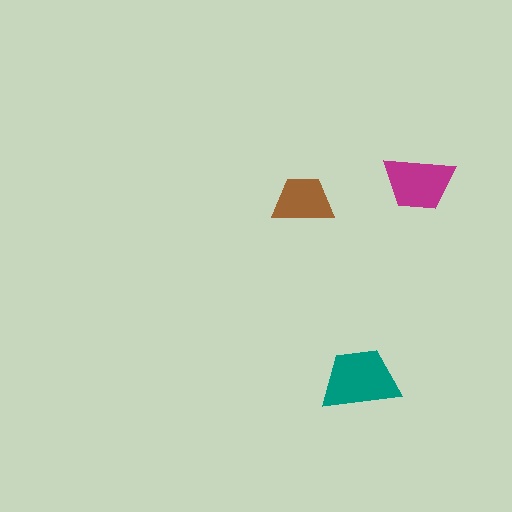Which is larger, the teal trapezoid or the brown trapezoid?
The teal one.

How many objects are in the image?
There are 3 objects in the image.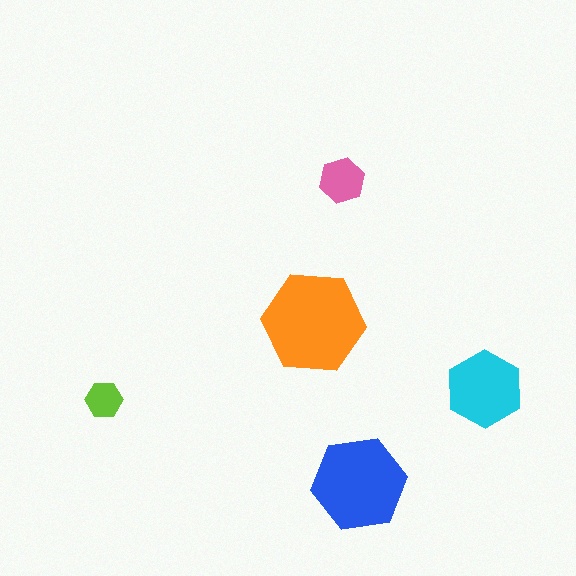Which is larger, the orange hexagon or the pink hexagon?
The orange one.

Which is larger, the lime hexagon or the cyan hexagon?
The cyan one.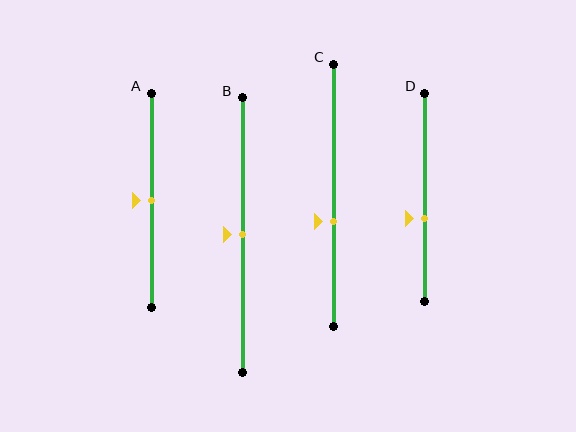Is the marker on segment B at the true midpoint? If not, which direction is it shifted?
Yes, the marker on segment B is at the true midpoint.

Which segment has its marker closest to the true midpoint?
Segment A has its marker closest to the true midpoint.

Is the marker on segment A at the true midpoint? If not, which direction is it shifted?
Yes, the marker on segment A is at the true midpoint.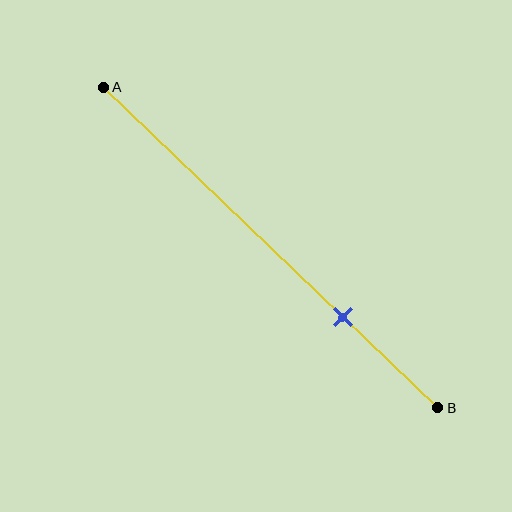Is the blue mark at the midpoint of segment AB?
No, the mark is at about 70% from A, not at the 50% midpoint.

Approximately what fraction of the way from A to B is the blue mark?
The blue mark is approximately 70% of the way from A to B.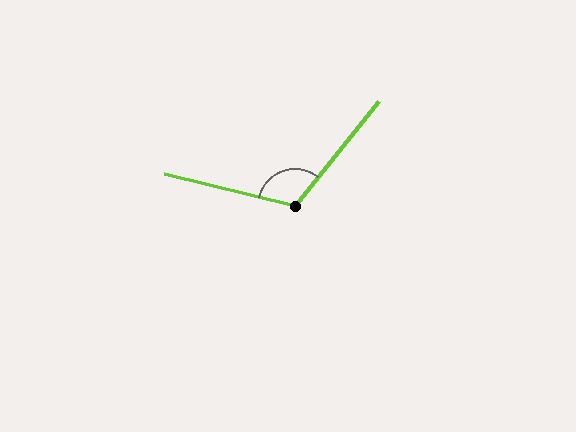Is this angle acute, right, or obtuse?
It is obtuse.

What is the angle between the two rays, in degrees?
Approximately 115 degrees.